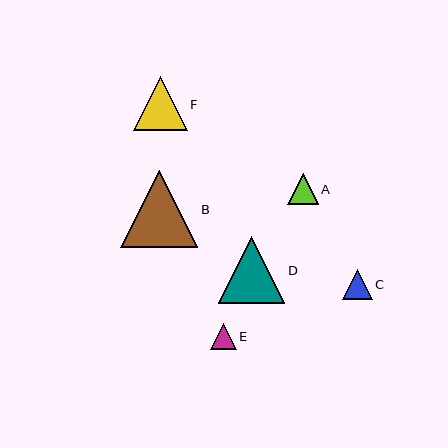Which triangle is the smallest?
Triangle E is the smallest with a size of approximately 26 pixels.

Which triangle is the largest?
Triangle B is the largest with a size of approximately 77 pixels.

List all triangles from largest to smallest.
From largest to smallest: B, D, F, A, C, E.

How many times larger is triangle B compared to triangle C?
Triangle B is approximately 2.6 times the size of triangle C.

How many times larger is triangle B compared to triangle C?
Triangle B is approximately 2.6 times the size of triangle C.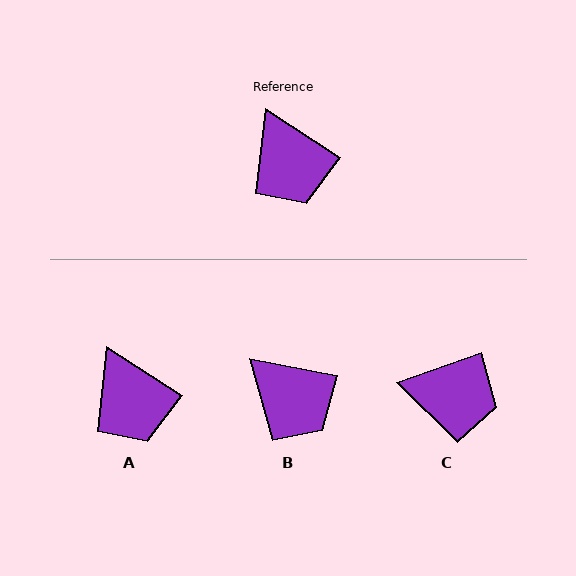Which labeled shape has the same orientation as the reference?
A.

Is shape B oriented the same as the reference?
No, it is off by about 22 degrees.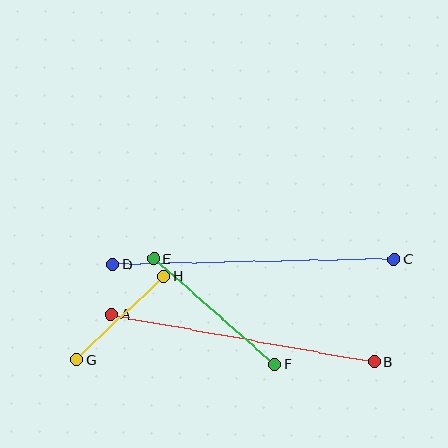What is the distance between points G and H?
The distance is approximately 121 pixels.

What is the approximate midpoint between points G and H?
The midpoint is at approximately (120, 318) pixels.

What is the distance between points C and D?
The distance is approximately 281 pixels.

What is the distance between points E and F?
The distance is approximately 161 pixels.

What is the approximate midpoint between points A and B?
The midpoint is at approximately (243, 338) pixels.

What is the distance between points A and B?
The distance is approximately 267 pixels.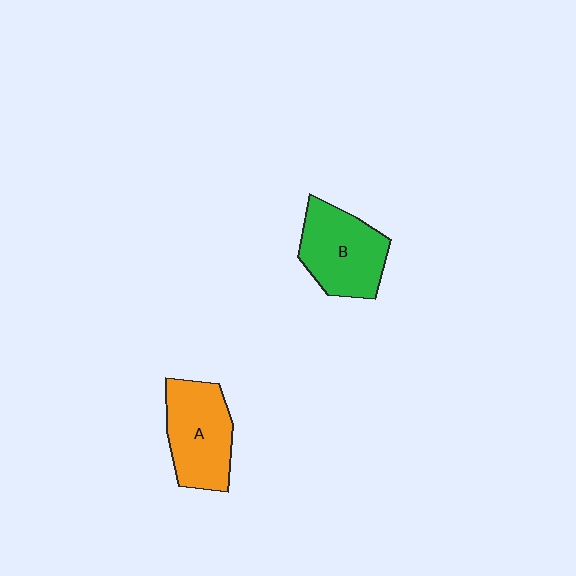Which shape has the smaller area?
Shape A (orange).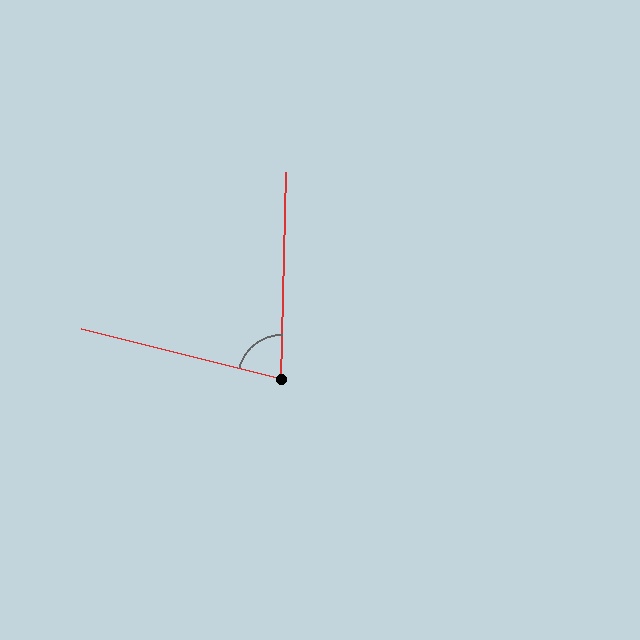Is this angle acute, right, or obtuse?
It is acute.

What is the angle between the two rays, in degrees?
Approximately 77 degrees.